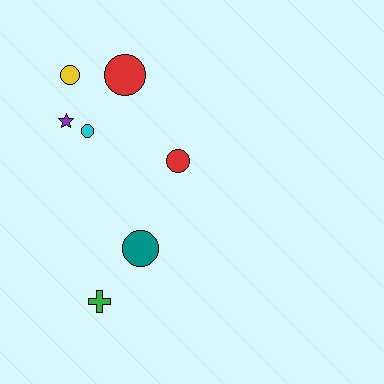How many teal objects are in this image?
There is 1 teal object.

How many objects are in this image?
There are 7 objects.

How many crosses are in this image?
There is 1 cross.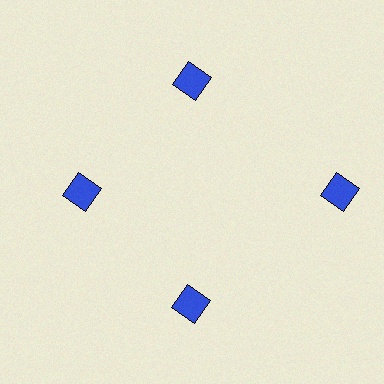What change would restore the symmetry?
The symmetry would be restored by moving it inward, back onto the ring so that all 4 squares sit at equal angles and equal distance from the center.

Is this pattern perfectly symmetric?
No. The 4 blue squares are arranged in a ring, but one element near the 3 o'clock position is pushed outward from the center, breaking the 4-fold rotational symmetry.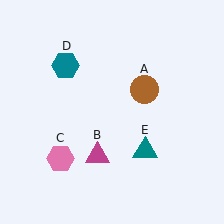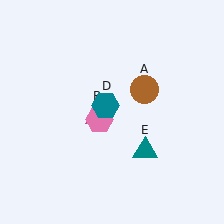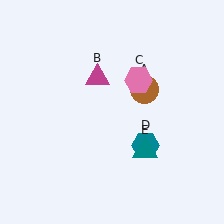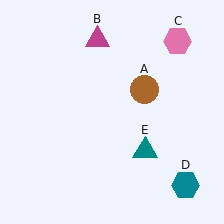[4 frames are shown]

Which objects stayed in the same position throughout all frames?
Brown circle (object A) and teal triangle (object E) remained stationary.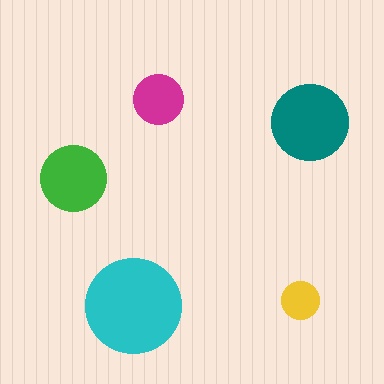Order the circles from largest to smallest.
the cyan one, the teal one, the green one, the magenta one, the yellow one.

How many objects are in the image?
There are 5 objects in the image.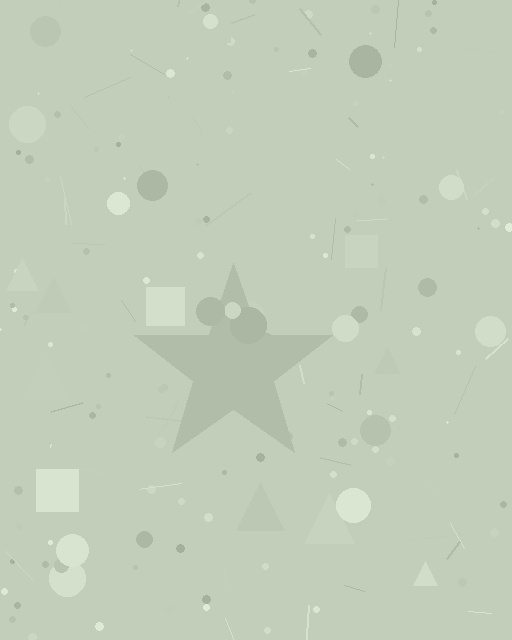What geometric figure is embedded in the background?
A star is embedded in the background.